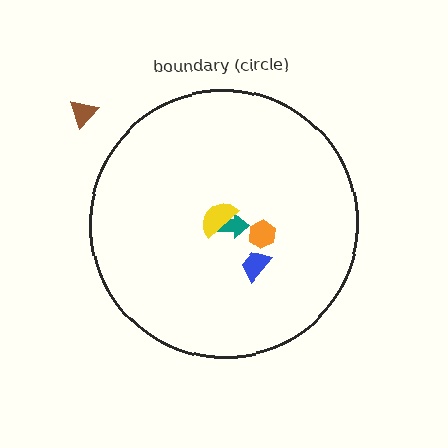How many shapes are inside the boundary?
4 inside, 1 outside.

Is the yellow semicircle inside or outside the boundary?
Inside.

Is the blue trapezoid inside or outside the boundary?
Inside.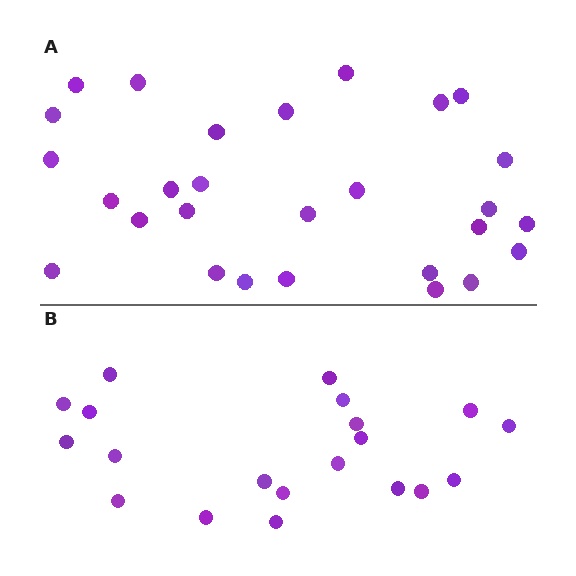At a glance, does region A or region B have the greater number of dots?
Region A (the top region) has more dots.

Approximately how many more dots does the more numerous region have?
Region A has roughly 8 or so more dots than region B.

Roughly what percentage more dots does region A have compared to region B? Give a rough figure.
About 40% more.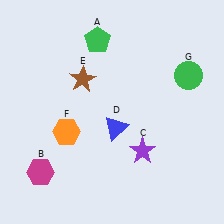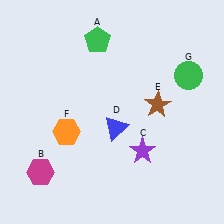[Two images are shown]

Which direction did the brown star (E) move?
The brown star (E) moved right.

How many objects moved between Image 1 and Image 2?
1 object moved between the two images.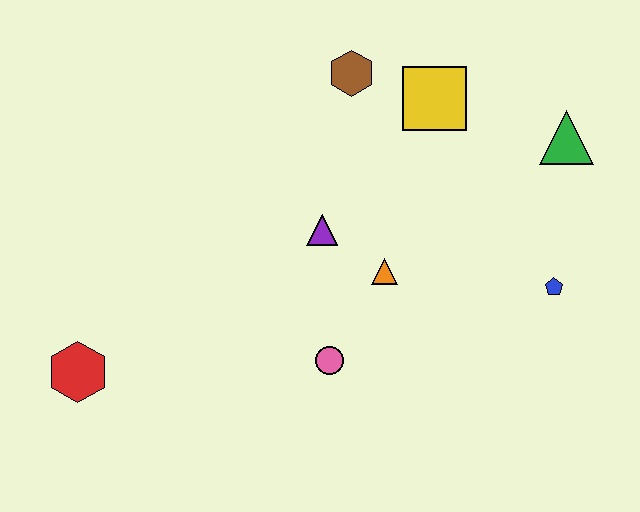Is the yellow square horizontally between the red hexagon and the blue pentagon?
Yes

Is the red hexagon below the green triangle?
Yes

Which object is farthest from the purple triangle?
The red hexagon is farthest from the purple triangle.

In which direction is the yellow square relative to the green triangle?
The yellow square is to the left of the green triangle.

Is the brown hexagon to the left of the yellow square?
Yes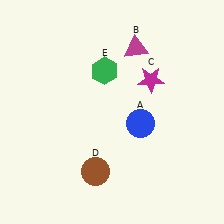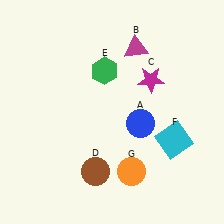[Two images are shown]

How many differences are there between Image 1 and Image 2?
There are 2 differences between the two images.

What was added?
A cyan square (F), an orange circle (G) were added in Image 2.